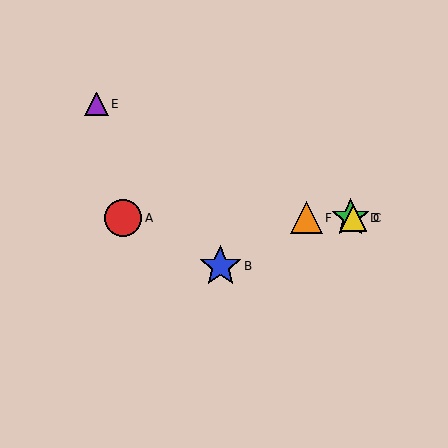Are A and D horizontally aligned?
Yes, both are at y≈218.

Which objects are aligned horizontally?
Objects A, C, D, F are aligned horizontally.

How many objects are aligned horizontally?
4 objects (A, C, D, F) are aligned horizontally.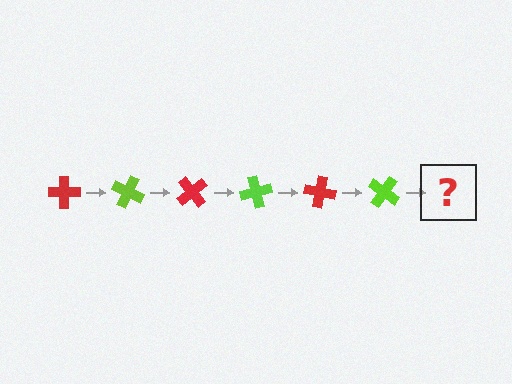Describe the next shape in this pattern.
It should be a red cross, rotated 150 degrees from the start.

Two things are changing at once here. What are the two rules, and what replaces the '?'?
The two rules are that it rotates 25 degrees each step and the color cycles through red and lime. The '?' should be a red cross, rotated 150 degrees from the start.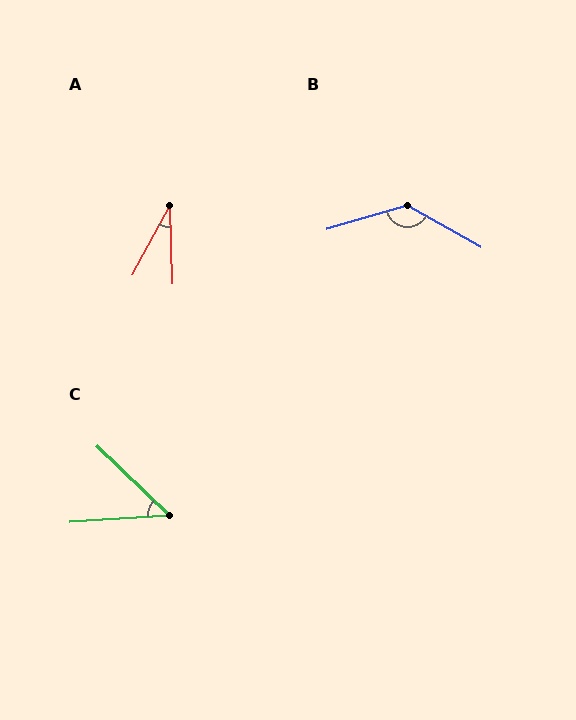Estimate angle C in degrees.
Approximately 48 degrees.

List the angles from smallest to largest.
A (30°), C (48°), B (134°).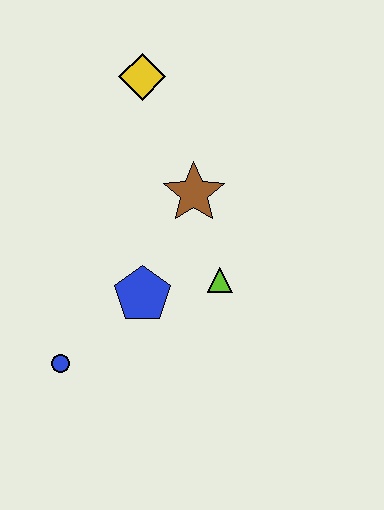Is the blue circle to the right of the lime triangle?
No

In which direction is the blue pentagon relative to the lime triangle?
The blue pentagon is to the left of the lime triangle.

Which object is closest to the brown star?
The lime triangle is closest to the brown star.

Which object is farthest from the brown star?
The blue circle is farthest from the brown star.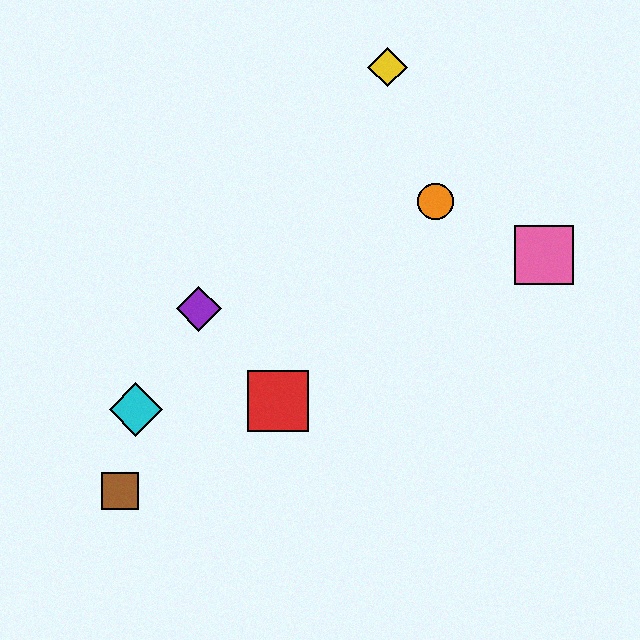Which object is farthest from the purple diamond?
The pink square is farthest from the purple diamond.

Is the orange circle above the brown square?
Yes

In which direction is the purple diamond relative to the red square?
The purple diamond is above the red square.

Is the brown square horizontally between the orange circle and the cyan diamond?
No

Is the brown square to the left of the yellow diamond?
Yes